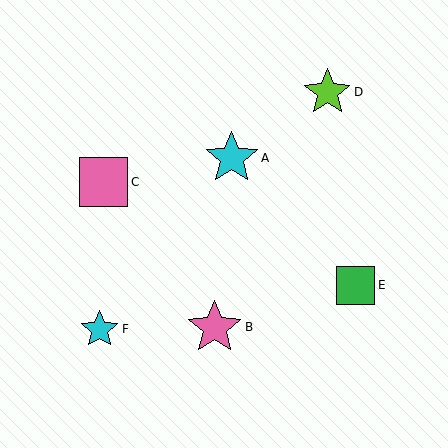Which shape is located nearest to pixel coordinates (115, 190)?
The pink square (labeled C) at (103, 182) is nearest to that location.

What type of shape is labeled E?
Shape E is a green square.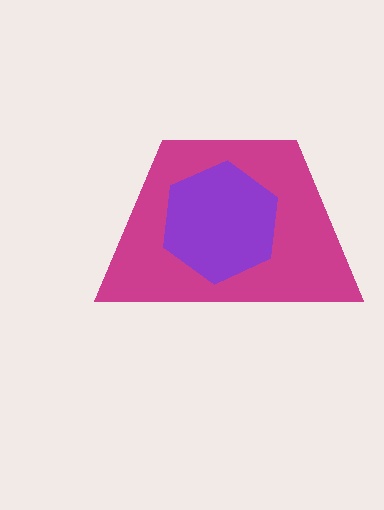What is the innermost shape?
The purple hexagon.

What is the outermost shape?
The magenta trapezoid.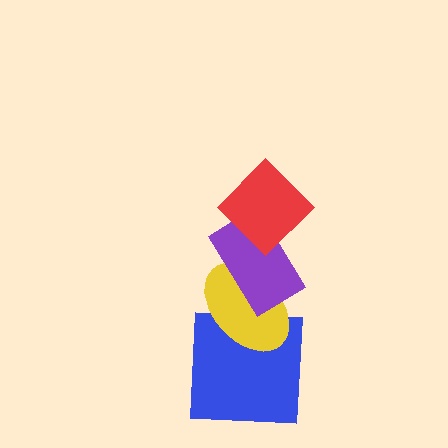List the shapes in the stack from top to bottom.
From top to bottom: the red diamond, the purple rectangle, the yellow ellipse, the blue square.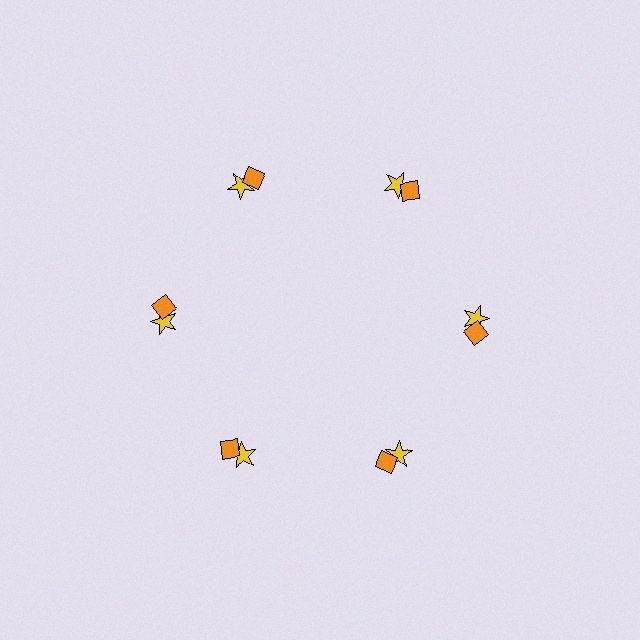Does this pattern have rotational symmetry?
Yes, this pattern has 6-fold rotational symmetry. It looks the same after rotating 60 degrees around the center.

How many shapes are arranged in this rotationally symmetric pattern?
There are 12 shapes, arranged in 6 groups of 2.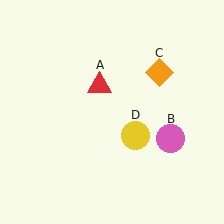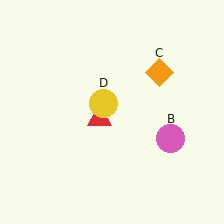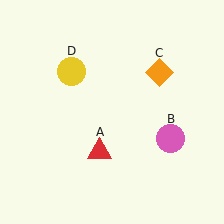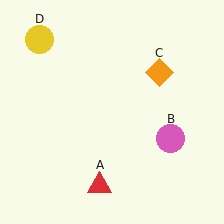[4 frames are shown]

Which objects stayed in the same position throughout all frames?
Pink circle (object B) and orange diamond (object C) remained stationary.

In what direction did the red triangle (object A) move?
The red triangle (object A) moved down.